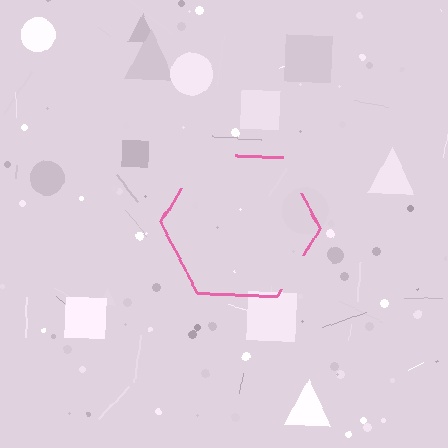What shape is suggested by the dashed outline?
The dashed outline suggests a hexagon.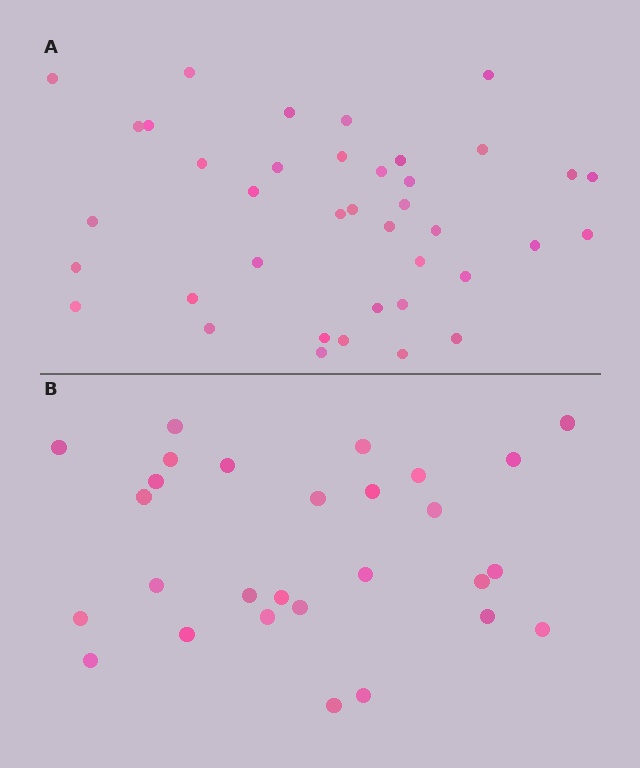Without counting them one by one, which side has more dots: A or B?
Region A (the top region) has more dots.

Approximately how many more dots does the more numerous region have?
Region A has roughly 12 or so more dots than region B.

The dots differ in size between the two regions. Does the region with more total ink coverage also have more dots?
No. Region B has more total ink coverage because its dots are larger, but region A actually contains more individual dots. Total area can be misleading — the number of items is what matters here.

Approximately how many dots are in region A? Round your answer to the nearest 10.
About 40 dots. (The exact count is 39, which rounds to 40.)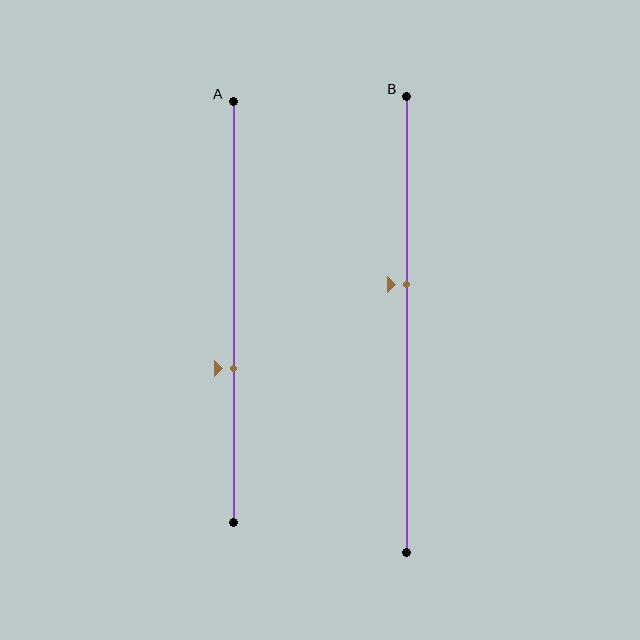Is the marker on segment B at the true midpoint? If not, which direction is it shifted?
No, the marker on segment B is shifted upward by about 9% of the segment length.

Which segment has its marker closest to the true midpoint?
Segment B has its marker closest to the true midpoint.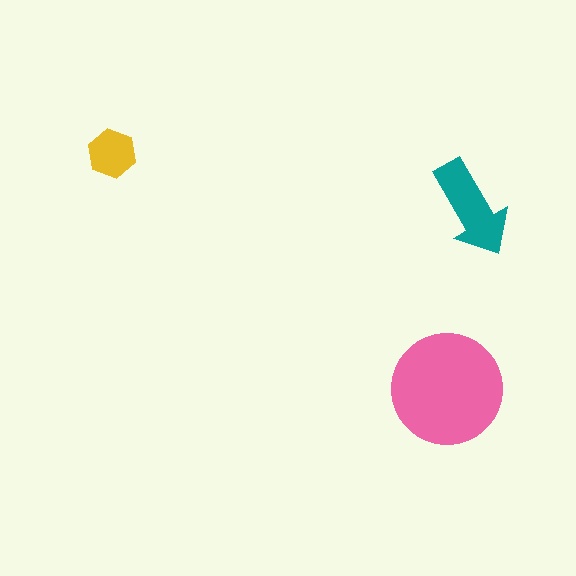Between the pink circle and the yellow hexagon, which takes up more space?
The pink circle.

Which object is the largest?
The pink circle.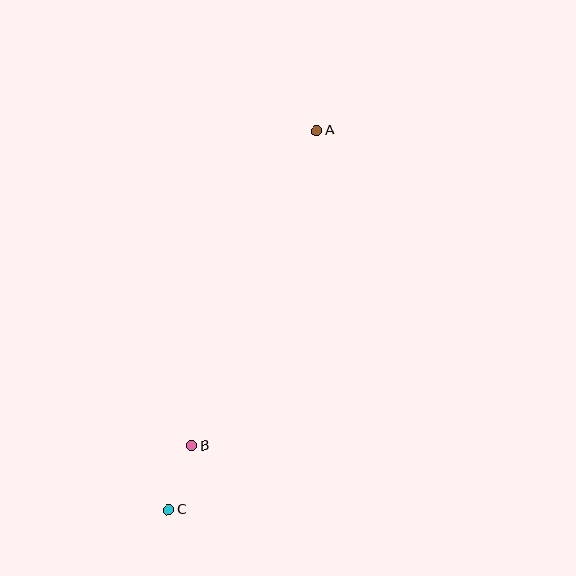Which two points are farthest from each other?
Points A and C are farthest from each other.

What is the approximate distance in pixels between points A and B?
The distance between A and B is approximately 339 pixels.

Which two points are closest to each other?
Points B and C are closest to each other.